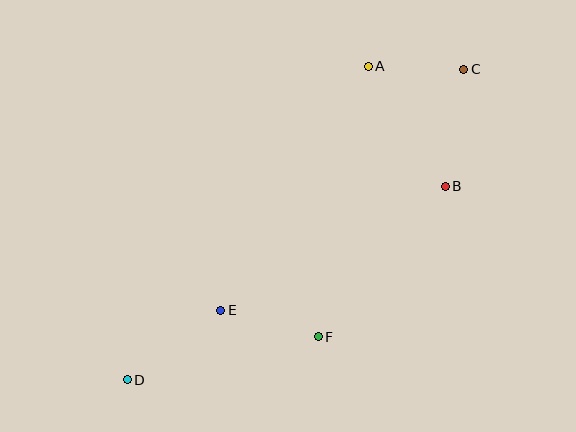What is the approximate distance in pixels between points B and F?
The distance between B and F is approximately 197 pixels.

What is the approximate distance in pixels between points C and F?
The distance between C and F is approximately 304 pixels.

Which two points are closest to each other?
Points A and C are closest to each other.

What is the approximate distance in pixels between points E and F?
The distance between E and F is approximately 101 pixels.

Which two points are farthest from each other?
Points C and D are farthest from each other.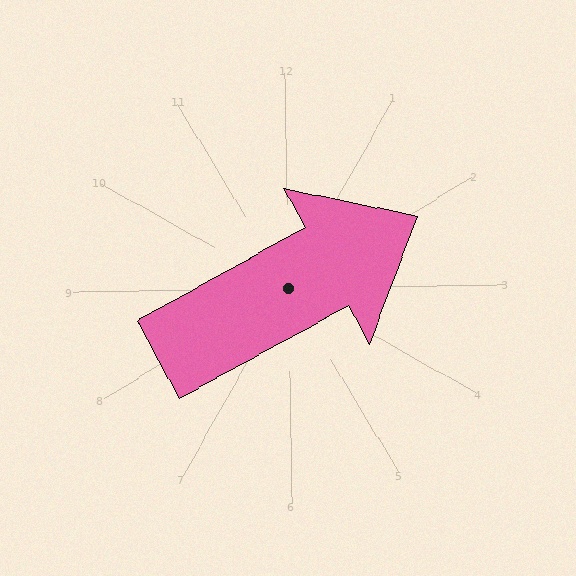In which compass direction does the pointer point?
Northeast.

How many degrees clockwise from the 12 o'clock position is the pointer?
Approximately 62 degrees.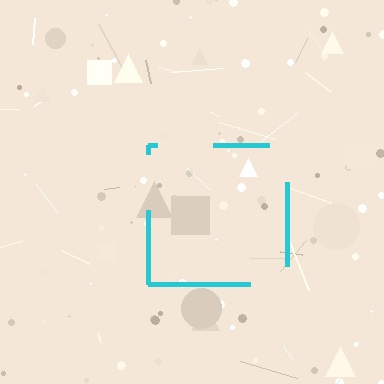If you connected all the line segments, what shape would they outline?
They would outline a square.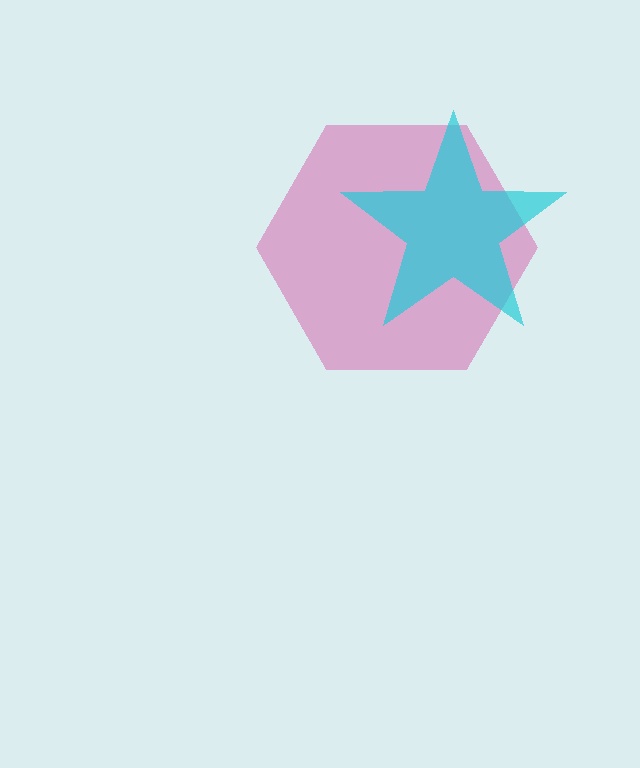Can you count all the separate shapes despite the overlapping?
Yes, there are 2 separate shapes.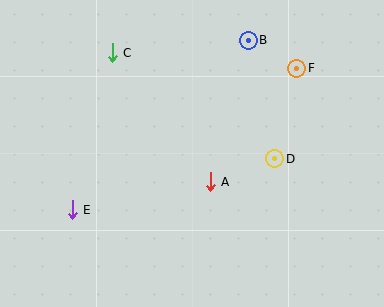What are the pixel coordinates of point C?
Point C is at (112, 53).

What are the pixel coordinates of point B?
Point B is at (248, 40).